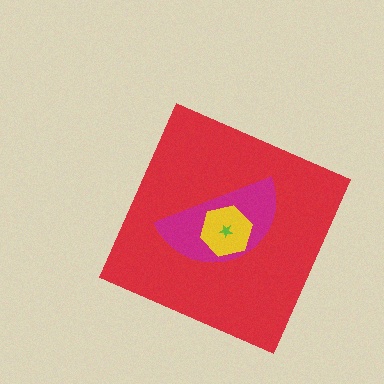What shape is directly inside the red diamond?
The magenta semicircle.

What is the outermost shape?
The red diamond.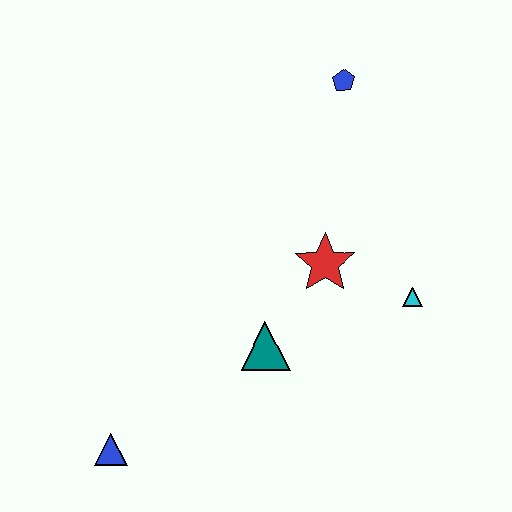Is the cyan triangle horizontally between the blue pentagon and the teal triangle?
No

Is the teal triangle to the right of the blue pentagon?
No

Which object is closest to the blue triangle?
The teal triangle is closest to the blue triangle.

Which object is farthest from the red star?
The blue triangle is farthest from the red star.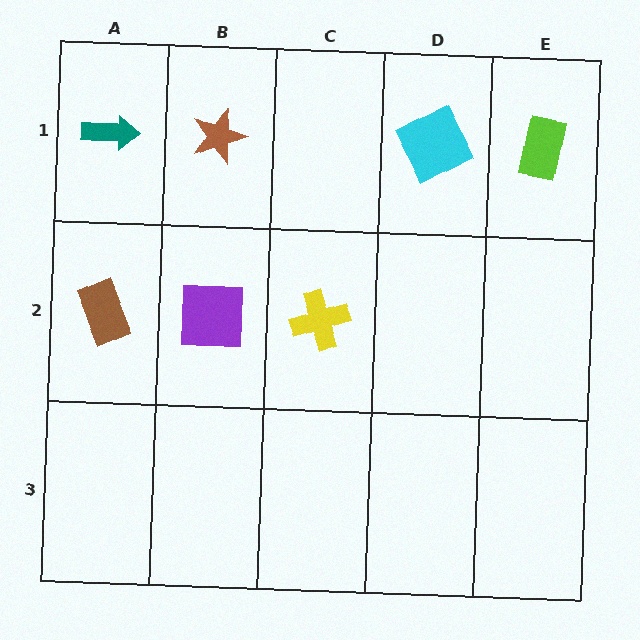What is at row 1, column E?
A lime rectangle.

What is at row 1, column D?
A cyan square.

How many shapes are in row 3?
0 shapes.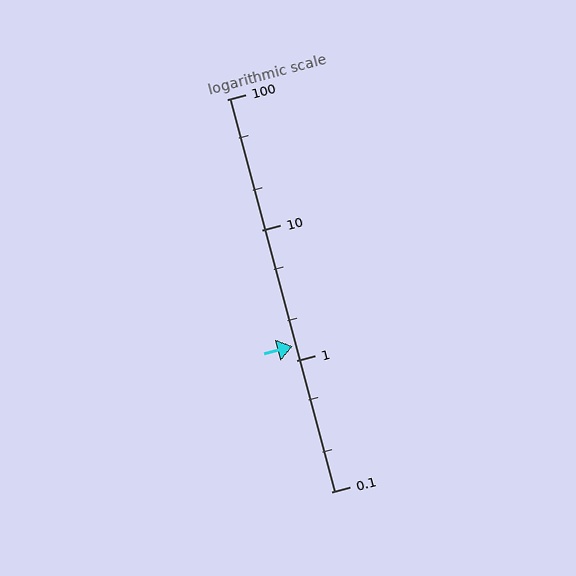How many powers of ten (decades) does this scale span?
The scale spans 3 decades, from 0.1 to 100.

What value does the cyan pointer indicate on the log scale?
The pointer indicates approximately 1.3.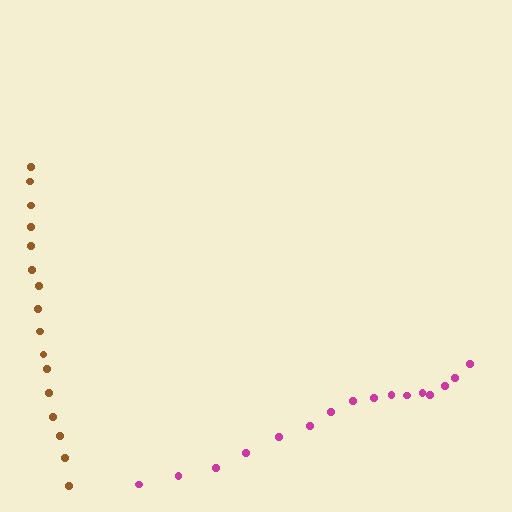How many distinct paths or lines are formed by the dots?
There are 2 distinct paths.